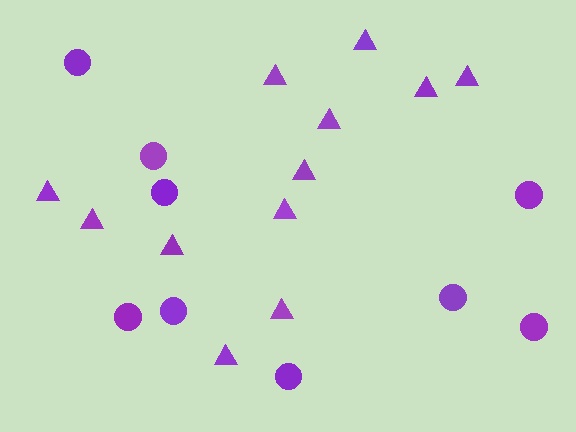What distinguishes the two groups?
There are 2 groups: one group of triangles (12) and one group of circles (9).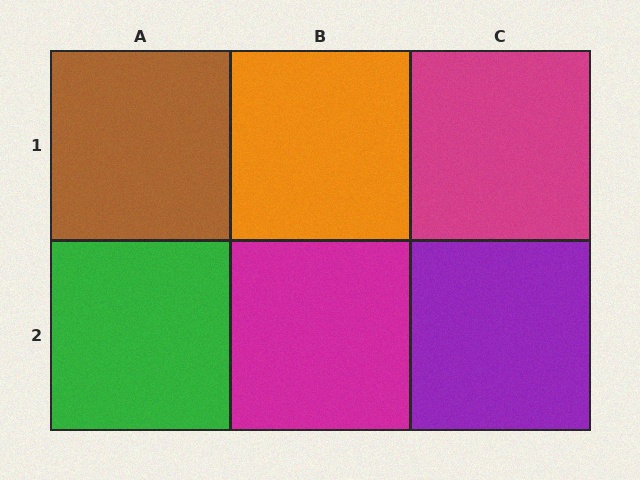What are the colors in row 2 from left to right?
Green, magenta, purple.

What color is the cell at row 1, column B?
Orange.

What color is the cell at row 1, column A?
Brown.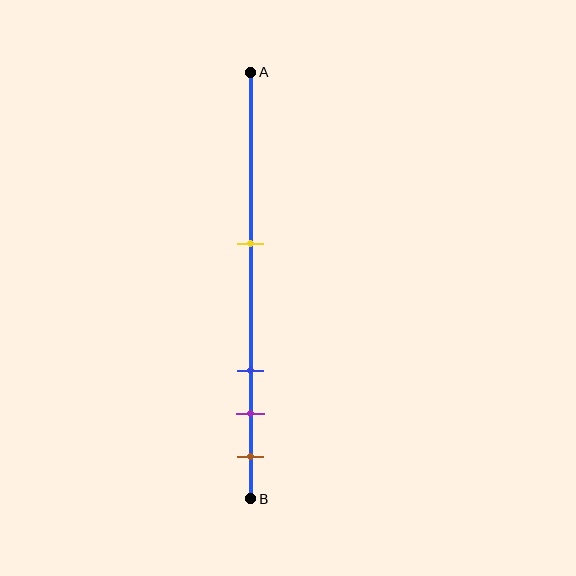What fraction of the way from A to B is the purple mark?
The purple mark is approximately 80% (0.8) of the way from A to B.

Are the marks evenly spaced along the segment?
No, the marks are not evenly spaced.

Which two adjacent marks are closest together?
The purple and brown marks are the closest adjacent pair.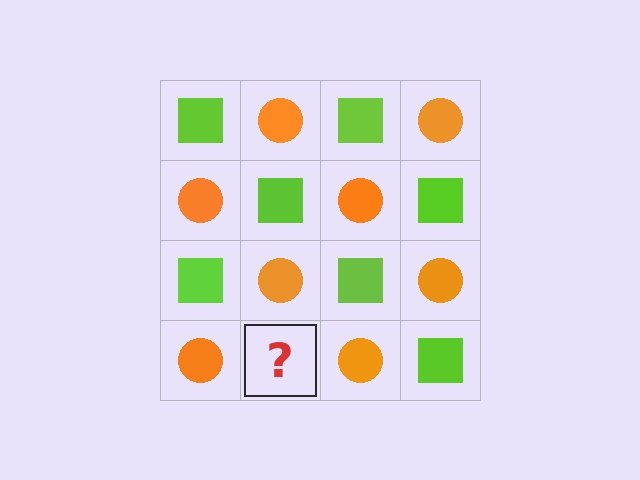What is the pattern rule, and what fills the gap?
The rule is that it alternates lime square and orange circle in a checkerboard pattern. The gap should be filled with a lime square.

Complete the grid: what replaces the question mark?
The question mark should be replaced with a lime square.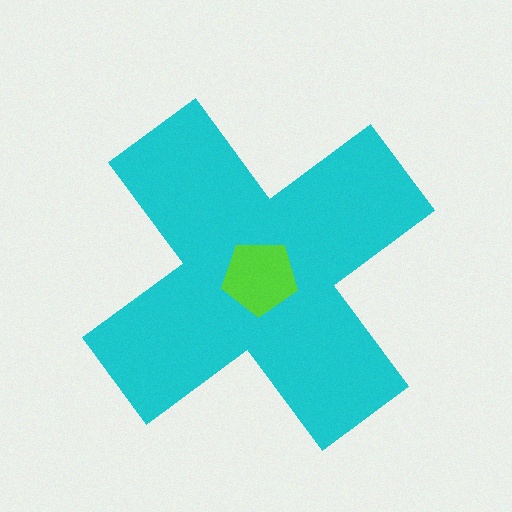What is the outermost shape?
The cyan cross.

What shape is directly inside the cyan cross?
The lime pentagon.